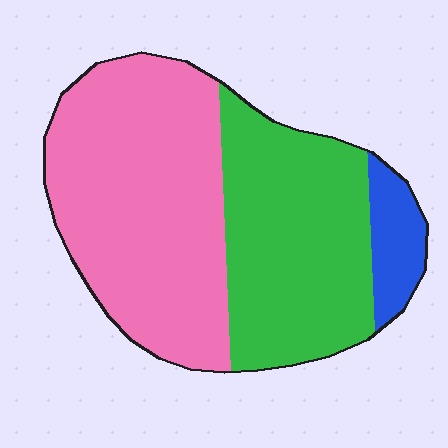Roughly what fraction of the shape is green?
Green takes up about two fifths (2/5) of the shape.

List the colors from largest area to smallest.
From largest to smallest: pink, green, blue.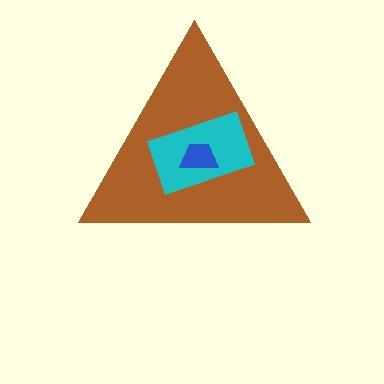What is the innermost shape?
The blue trapezoid.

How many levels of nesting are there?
3.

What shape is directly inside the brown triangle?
The cyan rectangle.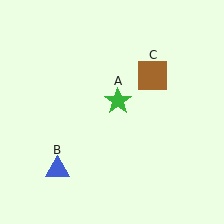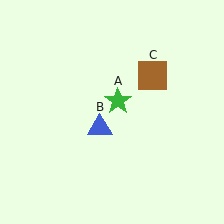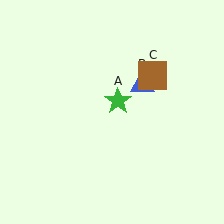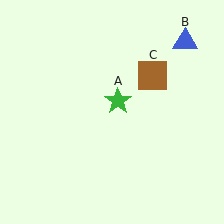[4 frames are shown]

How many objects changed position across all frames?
1 object changed position: blue triangle (object B).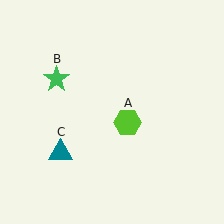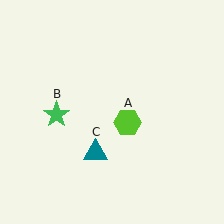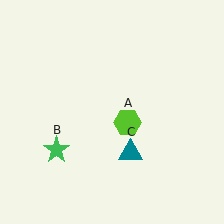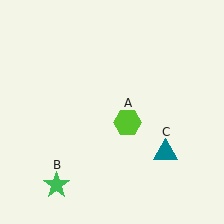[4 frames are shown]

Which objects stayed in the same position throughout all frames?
Lime hexagon (object A) remained stationary.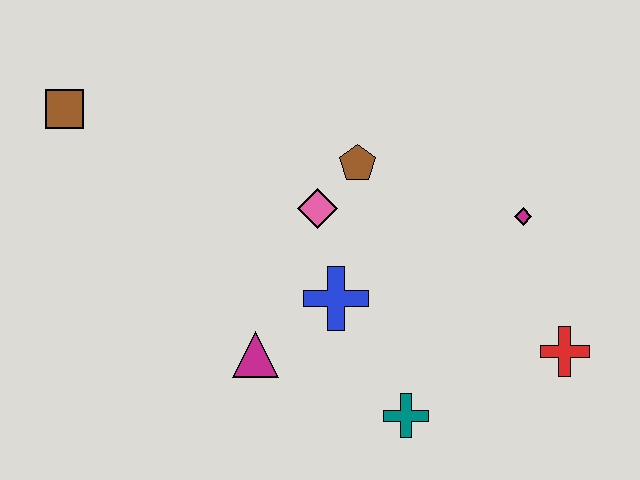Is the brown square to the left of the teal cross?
Yes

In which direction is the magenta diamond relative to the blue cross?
The magenta diamond is to the right of the blue cross.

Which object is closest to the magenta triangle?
The blue cross is closest to the magenta triangle.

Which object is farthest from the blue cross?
The brown square is farthest from the blue cross.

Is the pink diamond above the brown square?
No